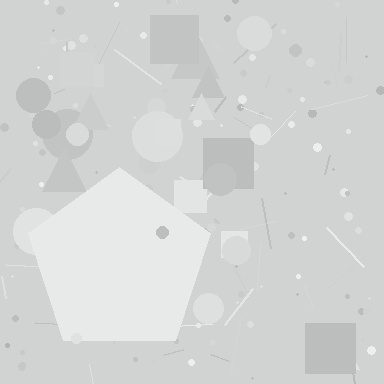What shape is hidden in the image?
A pentagon is hidden in the image.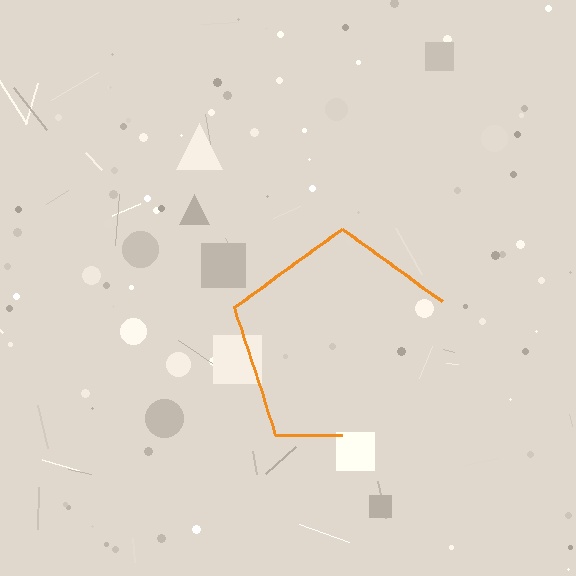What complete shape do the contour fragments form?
The contour fragments form a pentagon.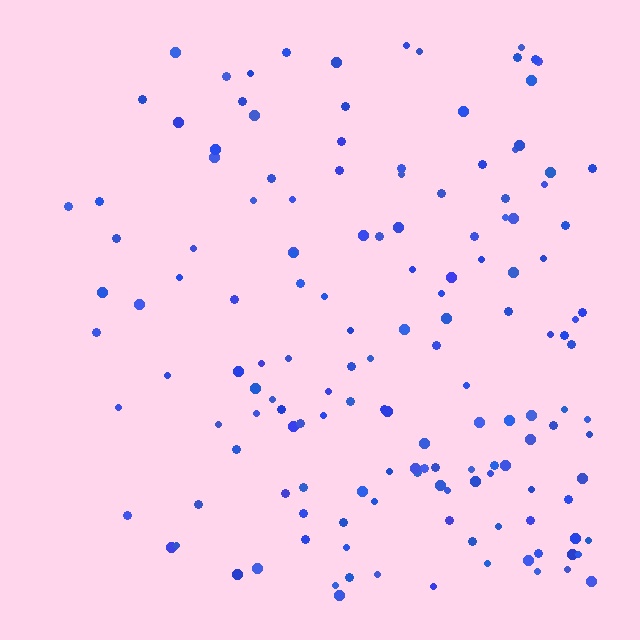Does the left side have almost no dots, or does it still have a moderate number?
Still a moderate number, just noticeably fewer than the right.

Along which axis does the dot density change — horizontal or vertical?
Horizontal.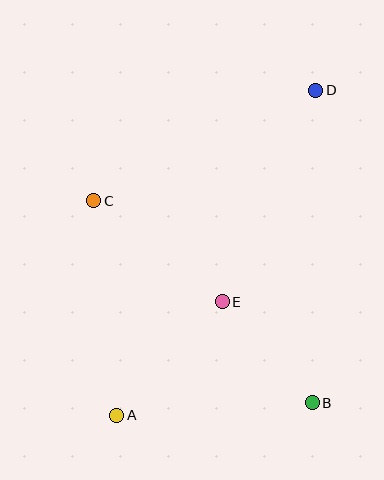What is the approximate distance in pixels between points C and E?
The distance between C and E is approximately 164 pixels.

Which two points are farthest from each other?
Points A and D are farthest from each other.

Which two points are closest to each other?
Points B and E are closest to each other.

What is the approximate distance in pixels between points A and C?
The distance between A and C is approximately 216 pixels.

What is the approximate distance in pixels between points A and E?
The distance between A and E is approximately 155 pixels.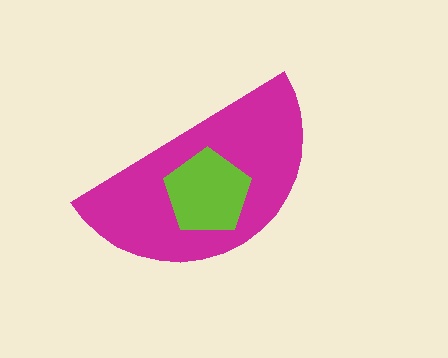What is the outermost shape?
The magenta semicircle.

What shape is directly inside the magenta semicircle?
The lime pentagon.